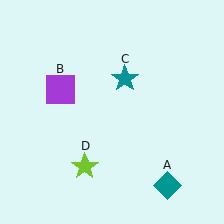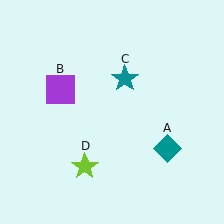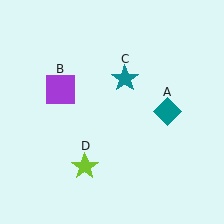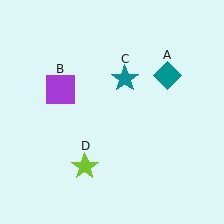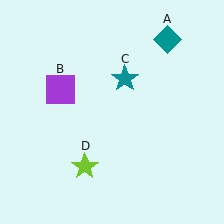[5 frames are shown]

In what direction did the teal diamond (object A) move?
The teal diamond (object A) moved up.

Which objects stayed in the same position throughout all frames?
Purple square (object B) and teal star (object C) and lime star (object D) remained stationary.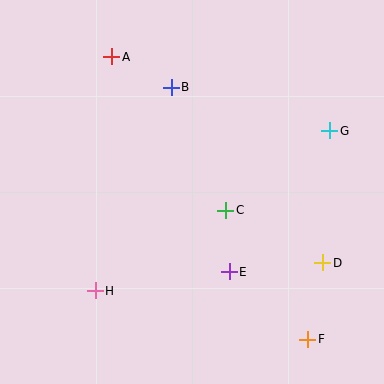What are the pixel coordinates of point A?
Point A is at (112, 57).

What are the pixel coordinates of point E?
Point E is at (229, 272).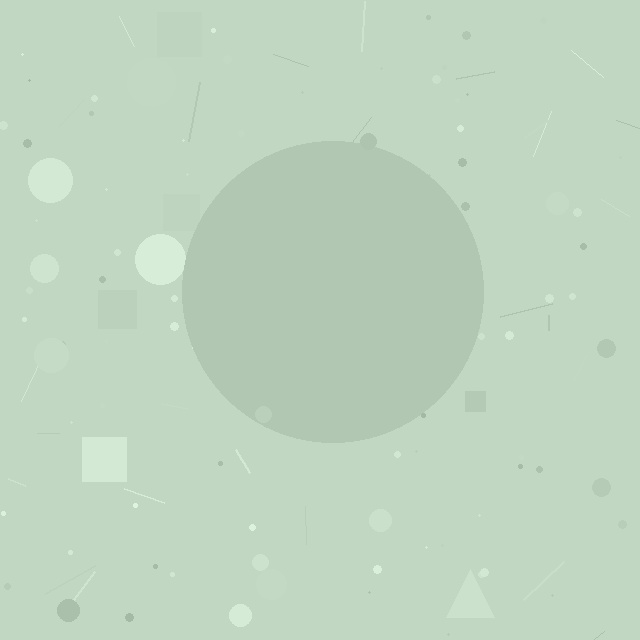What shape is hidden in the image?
A circle is hidden in the image.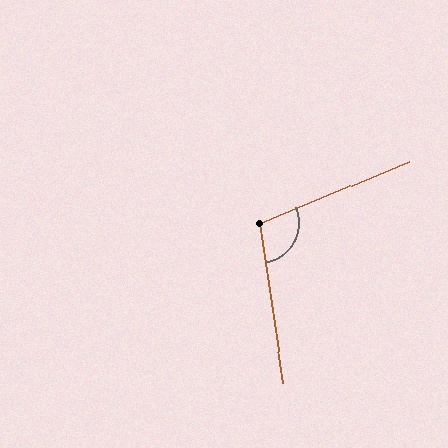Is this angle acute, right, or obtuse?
It is obtuse.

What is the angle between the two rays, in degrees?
Approximately 104 degrees.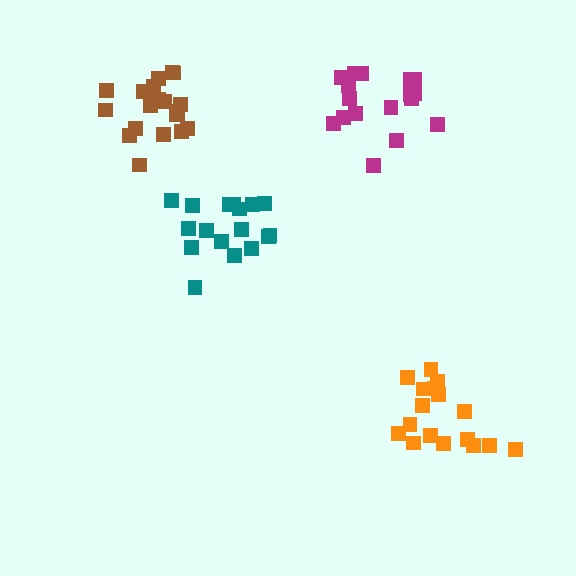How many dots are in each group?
Group 1: 17 dots, Group 2: 17 dots, Group 3: 20 dots, Group 4: 17 dots (71 total).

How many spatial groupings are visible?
There are 4 spatial groupings.